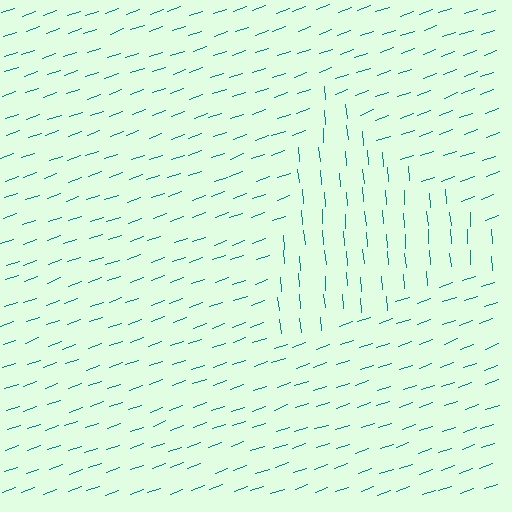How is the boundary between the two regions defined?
The boundary is defined purely by a change in line orientation (approximately 75 degrees difference). All lines are the same color and thickness.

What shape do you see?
I see a triangle.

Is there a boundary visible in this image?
Yes, there is a texture boundary formed by a change in line orientation.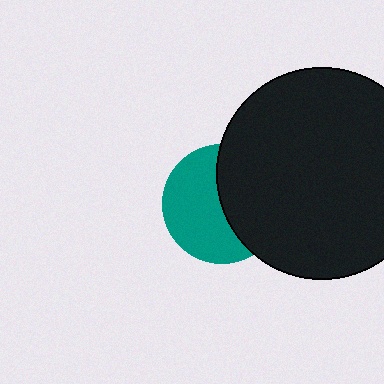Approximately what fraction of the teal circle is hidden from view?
Roughly 45% of the teal circle is hidden behind the black circle.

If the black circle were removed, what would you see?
You would see the complete teal circle.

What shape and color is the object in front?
The object in front is a black circle.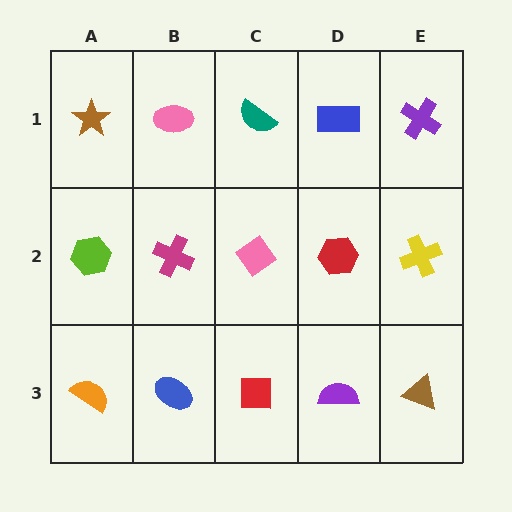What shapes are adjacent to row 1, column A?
A lime hexagon (row 2, column A), a pink ellipse (row 1, column B).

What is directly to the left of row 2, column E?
A red hexagon.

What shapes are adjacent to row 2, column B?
A pink ellipse (row 1, column B), a blue ellipse (row 3, column B), a lime hexagon (row 2, column A), a pink diamond (row 2, column C).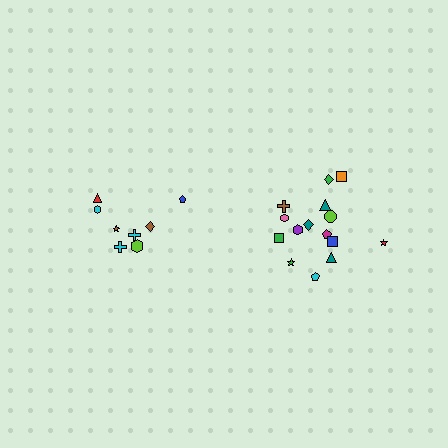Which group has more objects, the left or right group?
The right group.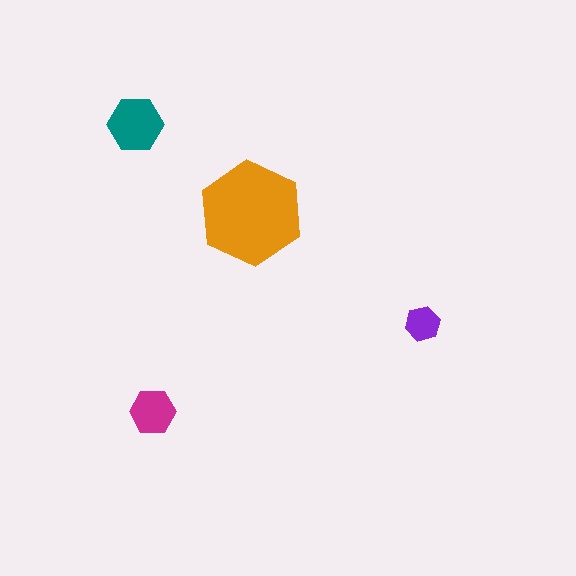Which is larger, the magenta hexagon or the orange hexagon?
The orange one.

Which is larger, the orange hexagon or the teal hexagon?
The orange one.